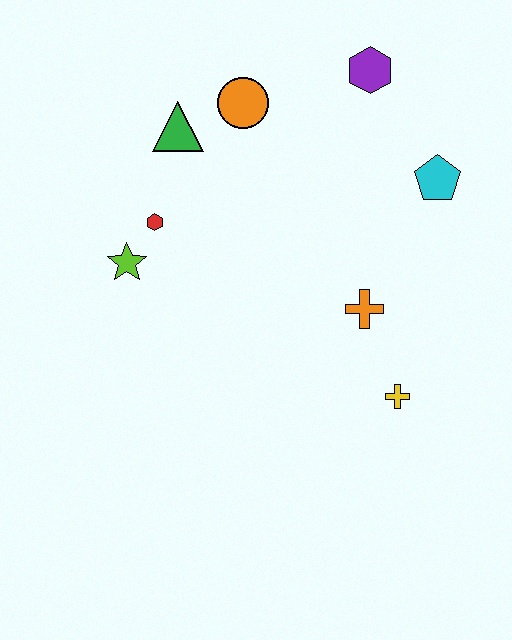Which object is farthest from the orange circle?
The yellow cross is farthest from the orange circle.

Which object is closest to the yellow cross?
The orange cross is closest to the yellow cross.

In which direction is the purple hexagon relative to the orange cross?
The purple hexagon is above the orange cross.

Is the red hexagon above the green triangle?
No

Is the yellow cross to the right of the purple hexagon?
Yes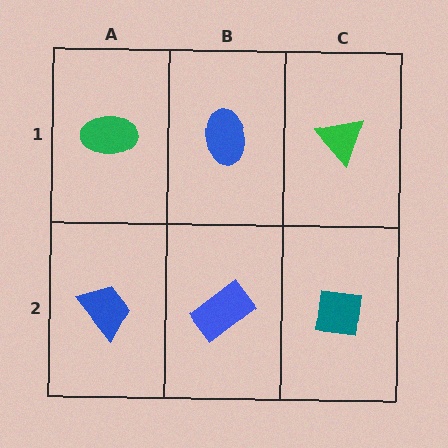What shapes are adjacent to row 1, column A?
A blue trapezoid (row 2, column A), a blue ellipse (row 1, column B).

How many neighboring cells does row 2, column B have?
3.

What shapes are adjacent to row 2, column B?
A blue ellipse (row 1, column B), a blue trapezoid (row 2, column A), a teal square (row 2, column C).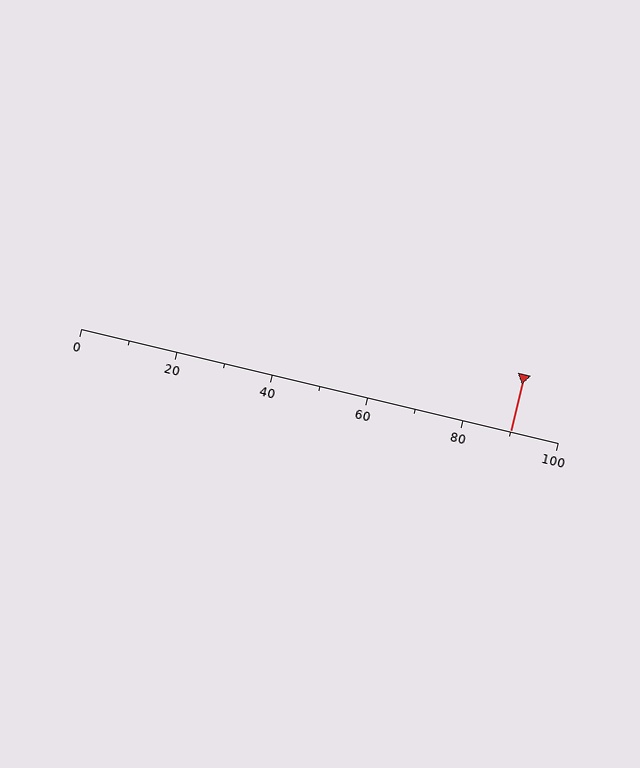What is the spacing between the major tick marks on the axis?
The major ticks are spaced 20 apart.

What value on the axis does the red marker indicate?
The marker indicates approximately 90.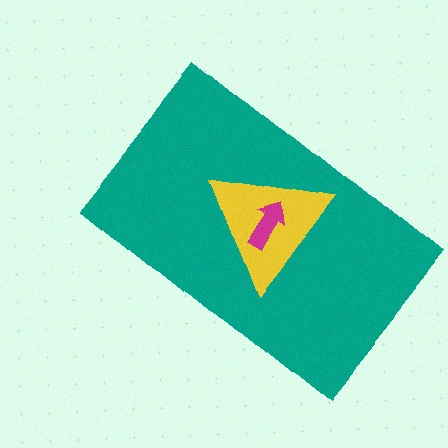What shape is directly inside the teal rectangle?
The yellow triangle.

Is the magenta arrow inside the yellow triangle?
Yes.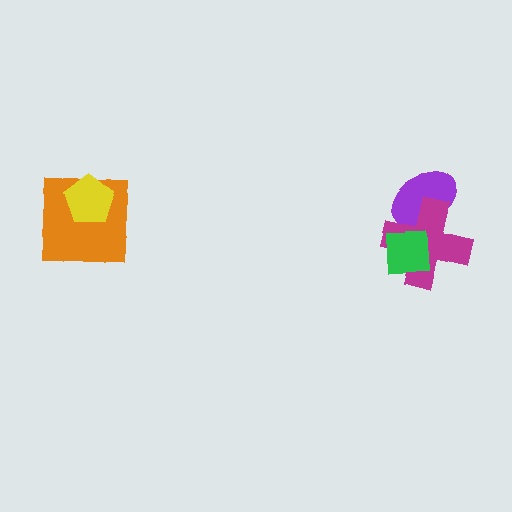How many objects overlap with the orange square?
1 object overlaps with the orange square.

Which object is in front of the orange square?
The yellow pentagon is in front of the orange square.